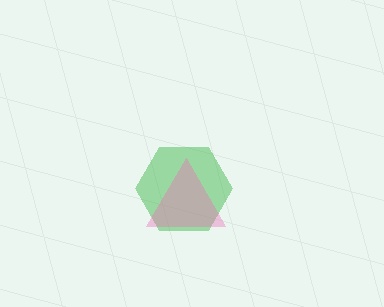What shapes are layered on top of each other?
The layered shapes are: a green hexagon, a pink triangle.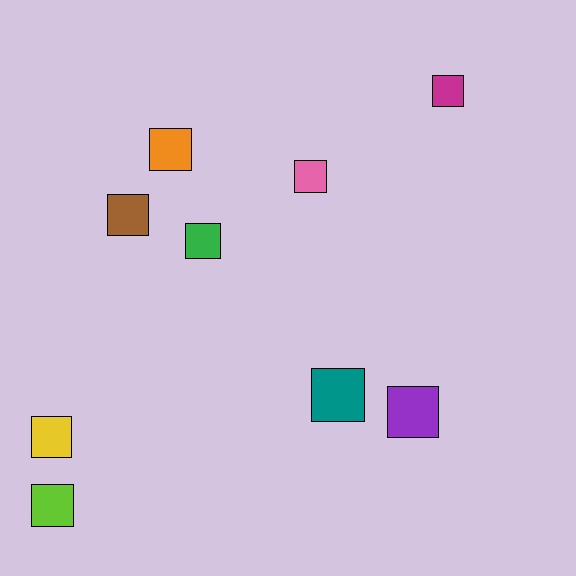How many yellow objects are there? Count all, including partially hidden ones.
There is 1 yellow object.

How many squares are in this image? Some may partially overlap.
There are 9 squares.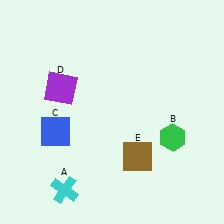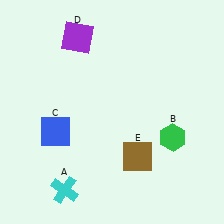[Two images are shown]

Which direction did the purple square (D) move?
The purple square (D) moved up.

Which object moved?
The purple square (D) moved up.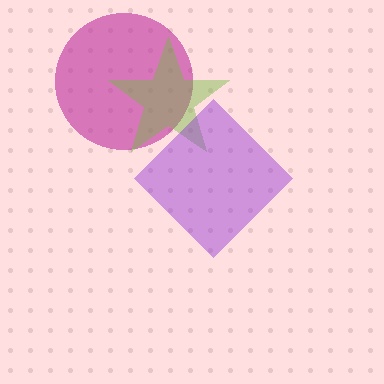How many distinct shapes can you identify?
There are 3 distinct shapes: a magenta circle, a lime star, a purple diamond.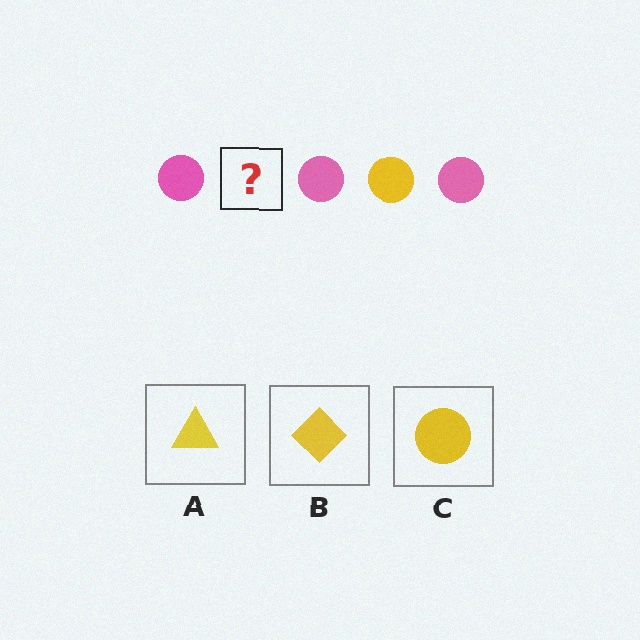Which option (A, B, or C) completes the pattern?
C.